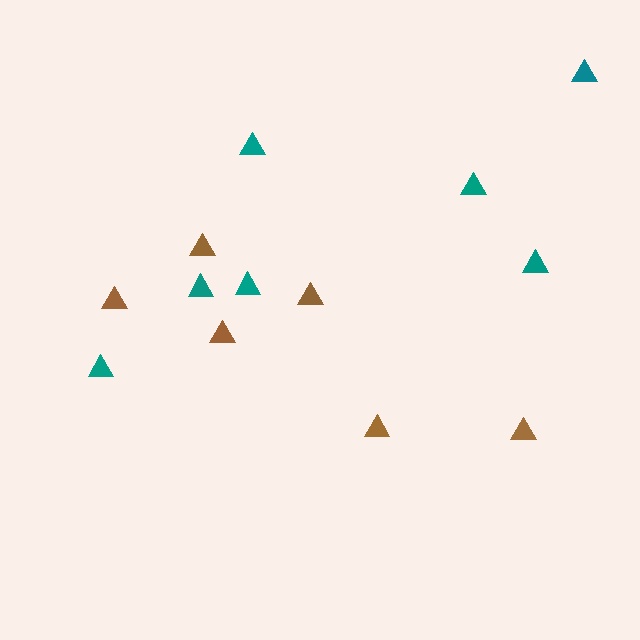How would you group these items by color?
There are 2 groups: one group of brown triangles (6) and one group of teal triangles (7).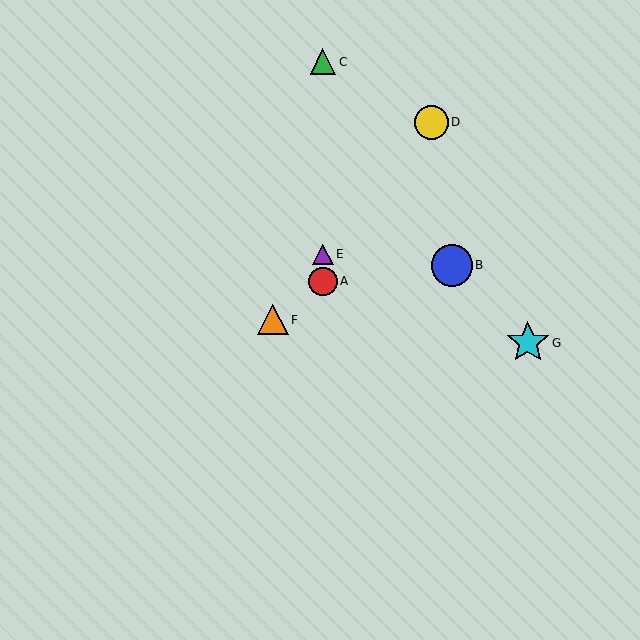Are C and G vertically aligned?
No, C is at x≈323 and G is at x≈528.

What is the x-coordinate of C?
Object C is at x≈323.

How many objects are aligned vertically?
3 objects (A, C, E) are aligned vertically.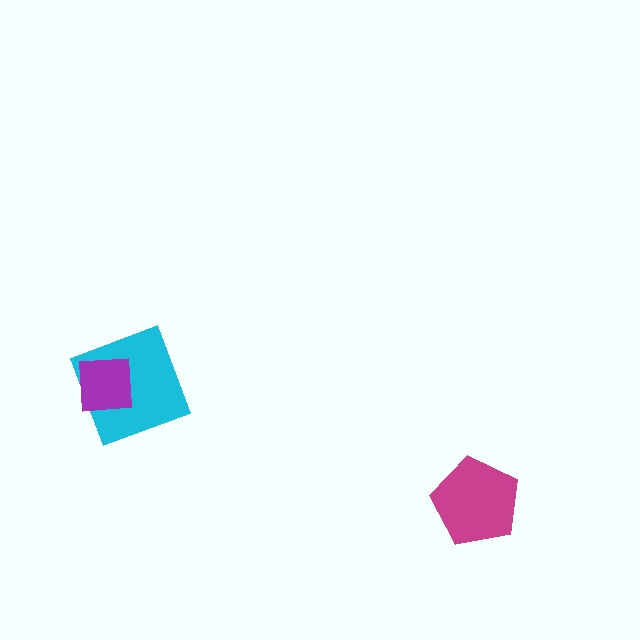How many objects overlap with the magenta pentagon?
0 objects overlap with the magenta pentagon.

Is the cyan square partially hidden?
Yes, it is partially covered by another shape.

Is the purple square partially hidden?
No, no other shape covers it.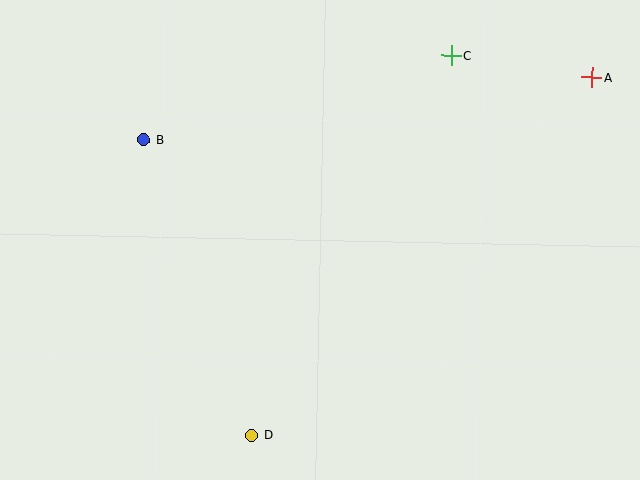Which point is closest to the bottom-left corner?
Point D is closest to the bottom-left corner.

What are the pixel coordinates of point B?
Point B is at (144, 140).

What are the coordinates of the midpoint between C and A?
The midpoint between C and A is at (522, 66).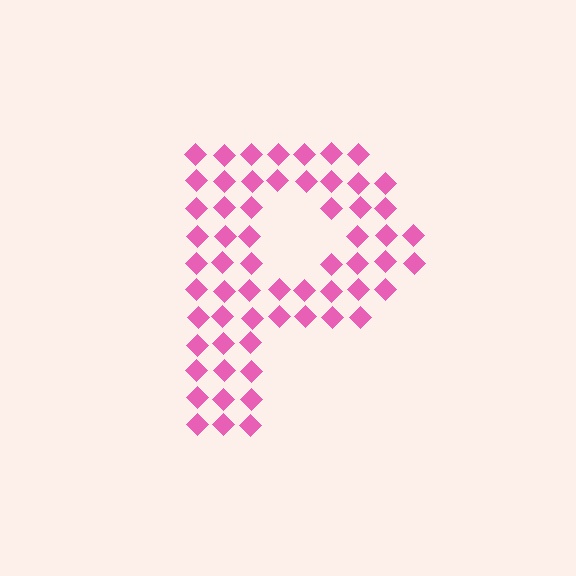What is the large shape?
The large shape is the letter P.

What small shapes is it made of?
It is made of small diamonds.